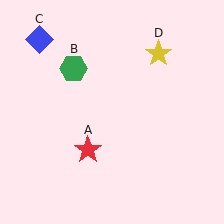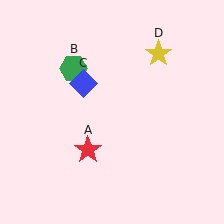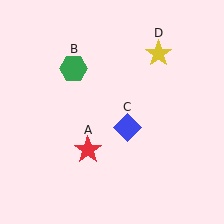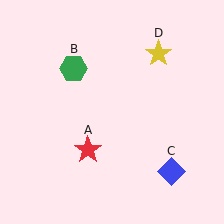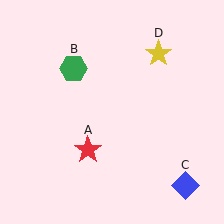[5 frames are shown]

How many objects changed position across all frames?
1 object changed position: blue diamond (object C).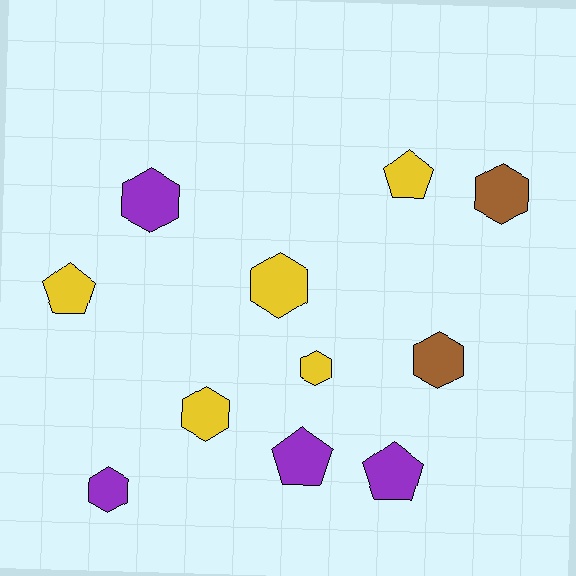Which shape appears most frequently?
Hexagon, with 7 objects.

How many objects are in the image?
There are 11 objects.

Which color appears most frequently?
Yellow, with 5 objects.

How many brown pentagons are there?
There are no brown pentagons.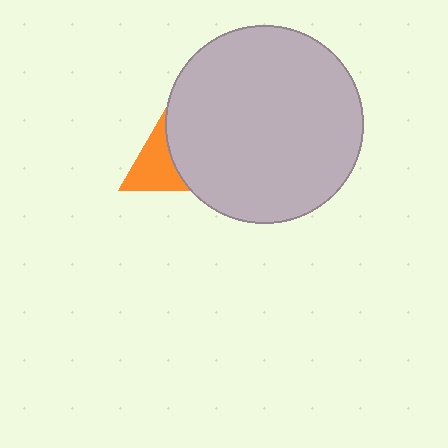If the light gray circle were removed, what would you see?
You would see the complete orange triangle.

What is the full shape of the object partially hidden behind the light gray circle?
The partially hidden object is an orange triangle.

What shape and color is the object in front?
The object in front is a light gray circle.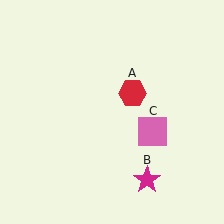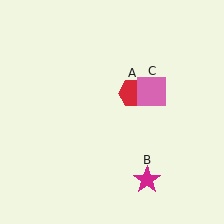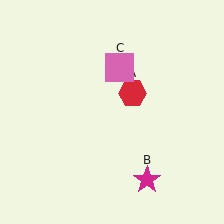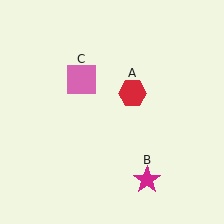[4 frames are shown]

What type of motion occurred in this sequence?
The pink square (object C) rotated counterclockwise around the center of the scene.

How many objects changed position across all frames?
1 object changed position: pink square (object C).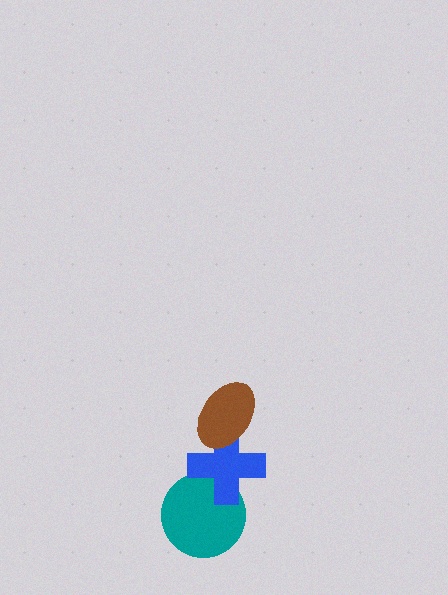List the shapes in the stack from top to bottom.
From top to bottom: the brown ellipse, the blue cross, the teal circle.